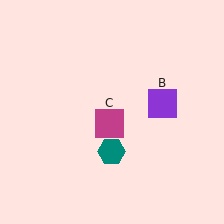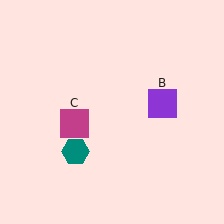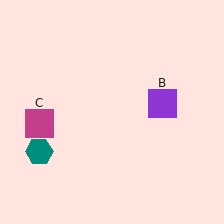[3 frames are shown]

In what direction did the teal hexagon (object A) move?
The teal hexagon (object A) moved left.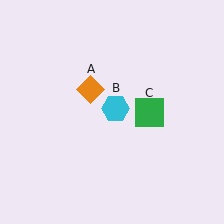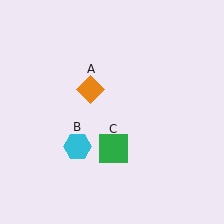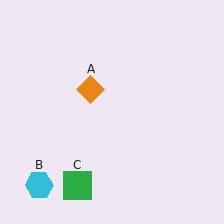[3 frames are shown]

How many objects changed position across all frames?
2 objects changed position: cyan hexagon (object B), green square (object C).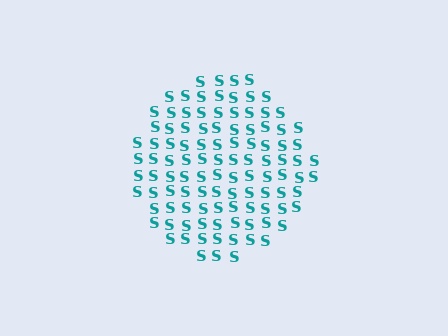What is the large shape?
The large shape is a circle.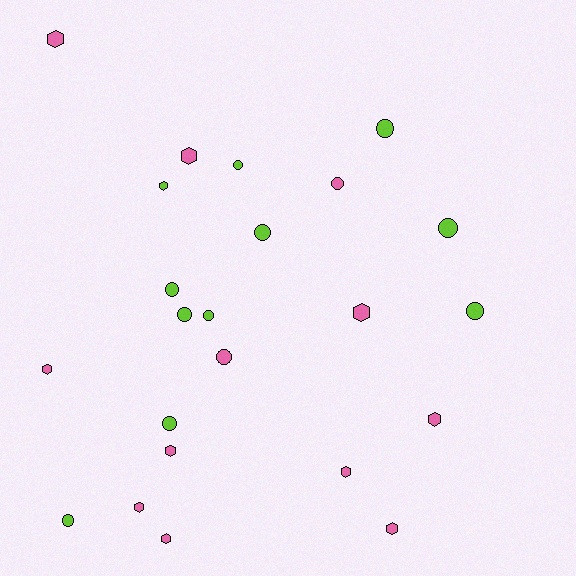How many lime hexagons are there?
There is 1 lime hexagon.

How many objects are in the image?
There are 23 objects.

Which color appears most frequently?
Pink, with 12 objects.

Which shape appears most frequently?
Circle, with 12 objects.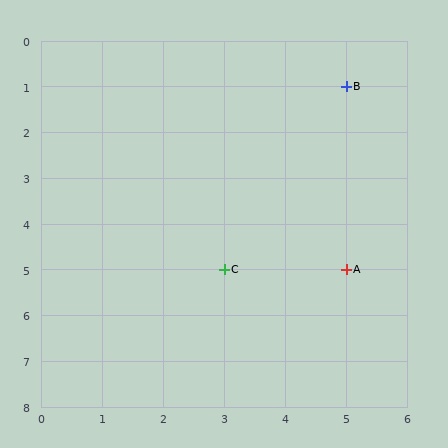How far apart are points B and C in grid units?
Points B and C are 2 columns and 4 rows apart (about 4.5 grid units diagonally).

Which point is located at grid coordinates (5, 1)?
Point B is at (5, 1).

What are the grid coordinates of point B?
Point B is at grid coordinates (5, 1).